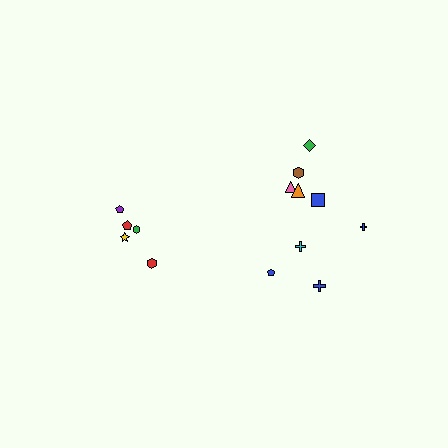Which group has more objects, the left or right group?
The right group.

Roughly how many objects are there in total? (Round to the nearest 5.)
Roughly 15 objects in total.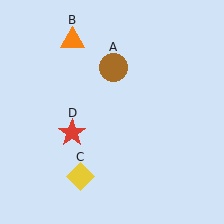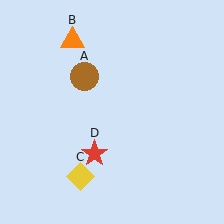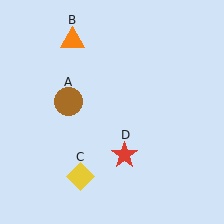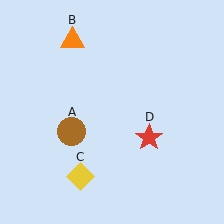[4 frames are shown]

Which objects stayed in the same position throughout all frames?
Orange triangle (object B) and yellow diamond (object C) remained stationary.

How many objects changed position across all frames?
2 objects changed position: brown circle (object A), red star (object D).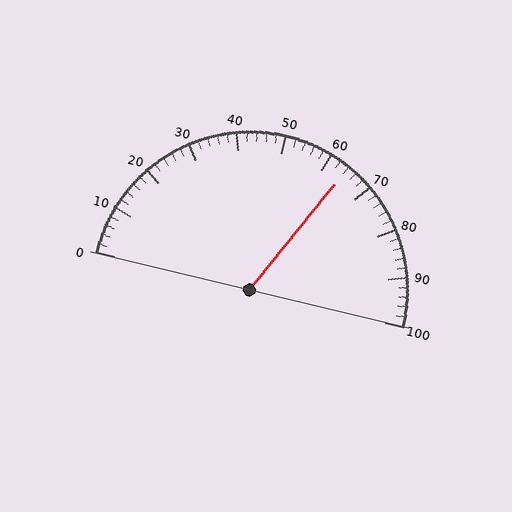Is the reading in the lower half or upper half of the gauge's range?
The reading is in the upper half of the range (0 to 100).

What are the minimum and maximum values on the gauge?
The gauge ranges from 0 to 100.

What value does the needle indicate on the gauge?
The needle indicates approximately 64.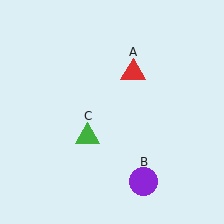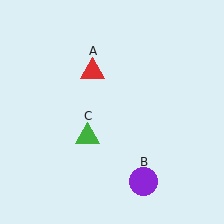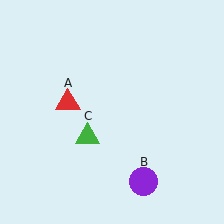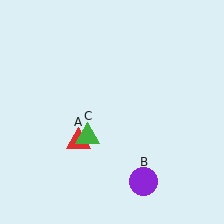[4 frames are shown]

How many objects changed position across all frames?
1 object changed position: red triangle (object A).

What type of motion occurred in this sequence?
The red triangle (object A) rotated counterclockwise around the center of the scene.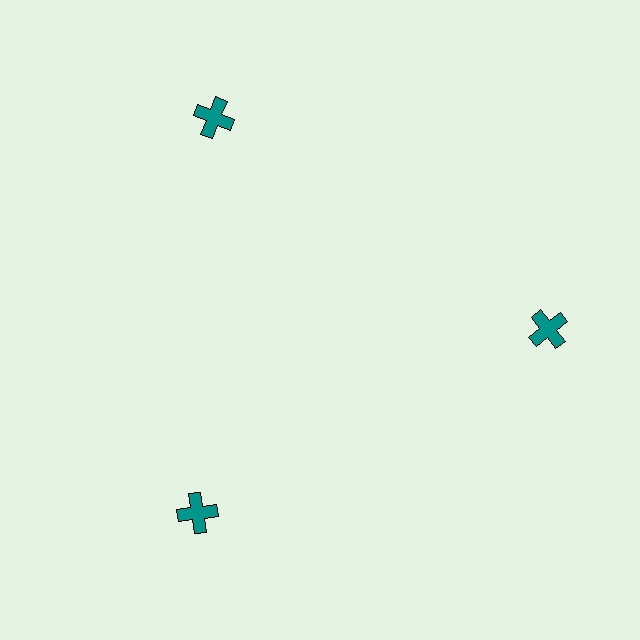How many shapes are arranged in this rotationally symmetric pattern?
There are 3 shapes, arranged in 3 groups of 1.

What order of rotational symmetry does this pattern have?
This pattern has 3-fold rotational symmetry.